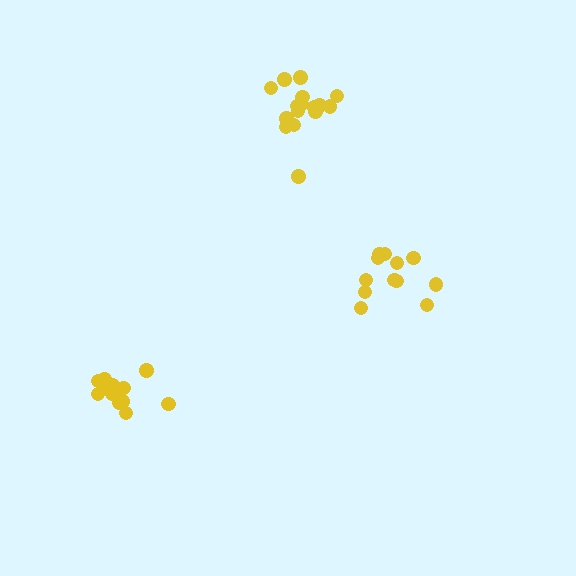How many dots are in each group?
Group 1: 15 dots, Group 2: 17 dots, Group 3: 12 dots (44 total).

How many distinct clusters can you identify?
There are 3 distinct clusters.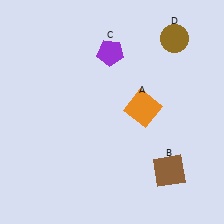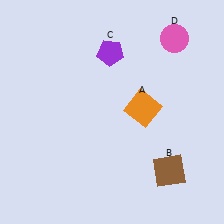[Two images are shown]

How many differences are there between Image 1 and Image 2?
There is 1 difference between the two images.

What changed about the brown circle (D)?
In Image 1, D is brown. In Image 2, it changed to pink.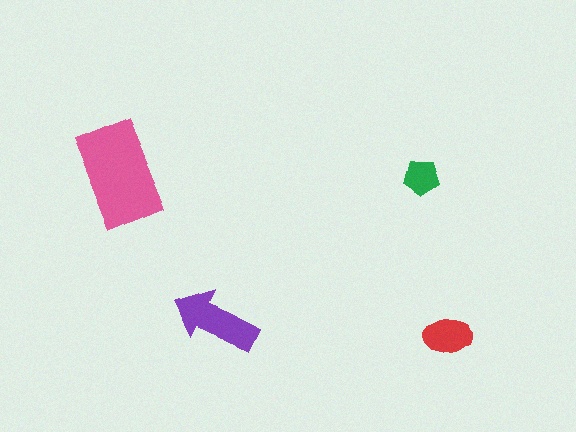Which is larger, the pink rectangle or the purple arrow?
The pink rectangle.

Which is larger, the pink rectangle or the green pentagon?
The pink rectangle.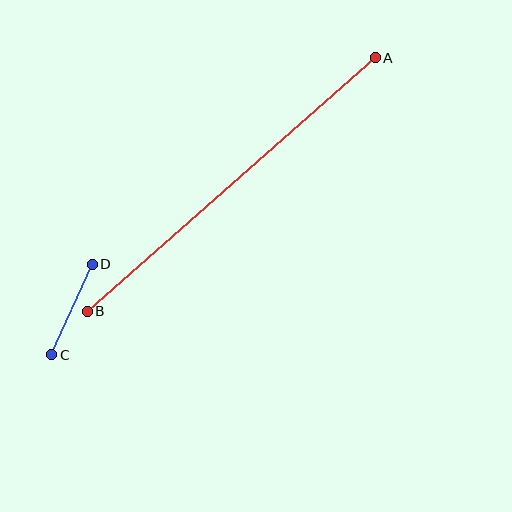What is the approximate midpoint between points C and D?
The midpoint is at approximately (72, 310) pixels.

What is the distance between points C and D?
The distance is approximately 99 pixels.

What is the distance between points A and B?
The distance is approximately 384 pixels.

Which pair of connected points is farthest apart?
Points A and B are farthest apart.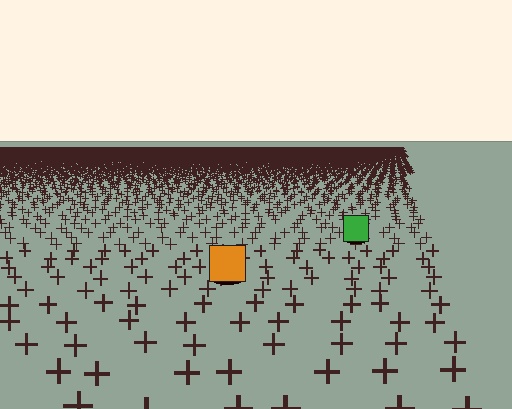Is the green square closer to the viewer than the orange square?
No. The orange square is closer — you can tell from the texture gradient: the ground texture is coarser near it.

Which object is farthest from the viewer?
The green square is farthest from the viewer. It appears smaller and the ground texture around it is denser.